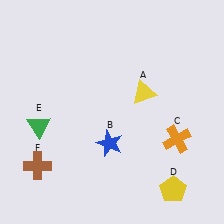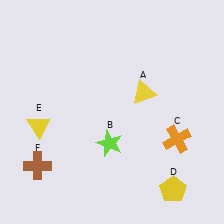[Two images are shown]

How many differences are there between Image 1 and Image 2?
There are 2 differences between the two images.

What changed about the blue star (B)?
In Image 1, B is blue. In Image 2, it changed to lime.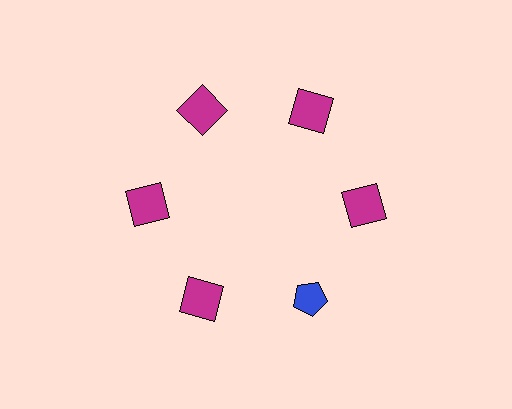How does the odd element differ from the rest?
It differs in both color (blue instead of magenta) and shape (pentagon instead of square).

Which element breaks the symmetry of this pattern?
The blue pentagon at roughly the 5 o'clock position breaks the symmetry. All other shapes are magenta squares.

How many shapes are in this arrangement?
There are 6 shapes arranged in a ring pattern.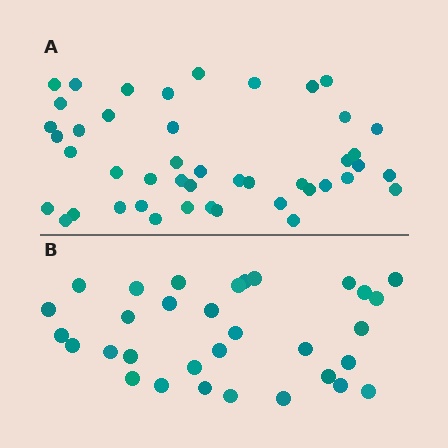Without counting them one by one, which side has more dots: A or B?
Region A (the top region) has more dots.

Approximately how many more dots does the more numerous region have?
Region A has approximately 15 more dots than region B.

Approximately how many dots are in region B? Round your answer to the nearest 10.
About 30 dots. (The exact count is 32, which rounds to 30.)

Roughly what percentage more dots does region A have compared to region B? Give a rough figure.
About 40% more.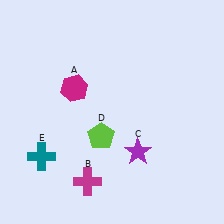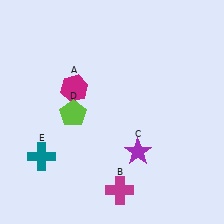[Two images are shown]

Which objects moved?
The objects that moved are: the magenta cross (B), the lime pentagon (D).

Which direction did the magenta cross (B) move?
The magenta cross (B) moved right.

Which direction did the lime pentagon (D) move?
The lime pentagon (D) moved left.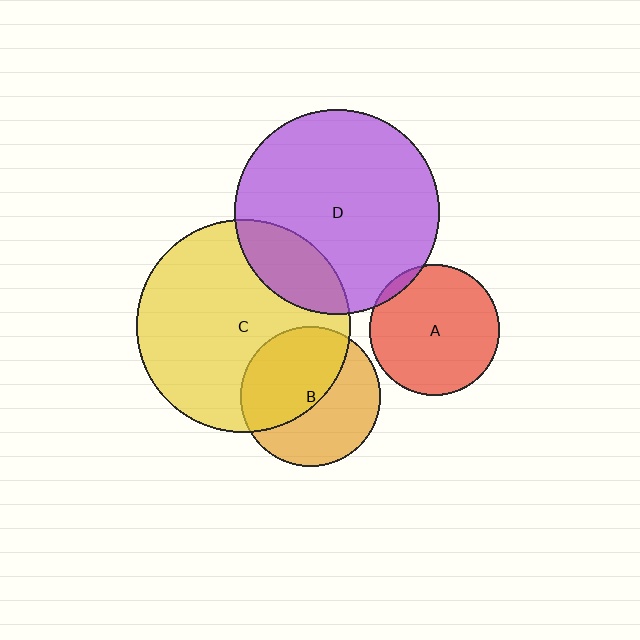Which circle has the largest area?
Circle C (yellow).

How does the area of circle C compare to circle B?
Approximately 2.3 times.